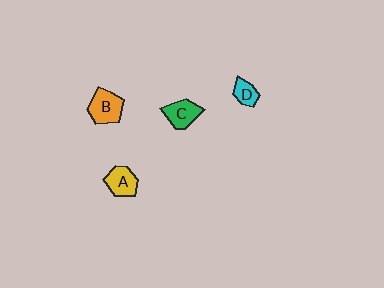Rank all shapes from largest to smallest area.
From largest to smallest: B (orange), C (green), A (yellow), D (cyan).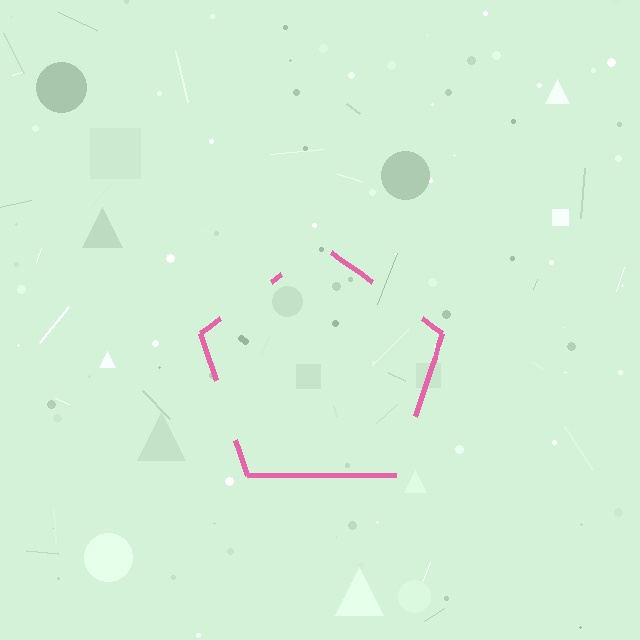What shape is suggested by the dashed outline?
The dashed outline suggests a pentagon.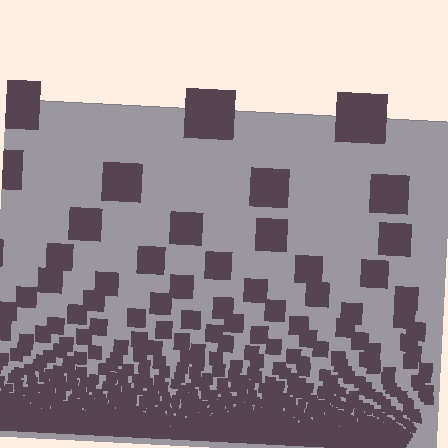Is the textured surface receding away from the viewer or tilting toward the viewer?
The surface appears to tilt toward the viewer. Texture elements get larger and sparser toward the top.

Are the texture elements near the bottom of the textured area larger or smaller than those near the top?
Smaller. The gradient is inverted — elements near the bottom are smaller and denser.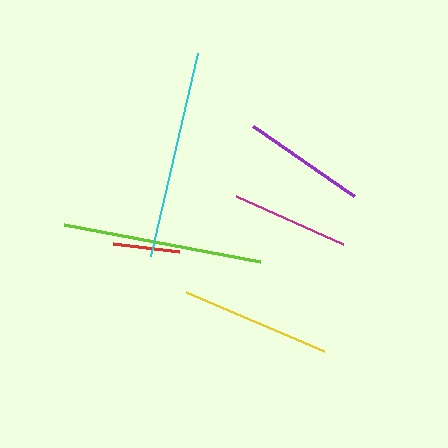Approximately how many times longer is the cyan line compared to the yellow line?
The cyan line is approximately 1.4 times the length of the yellow line.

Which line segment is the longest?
The cyan line is the longest at approximately 209 pixels.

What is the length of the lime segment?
The lime segment is approximately 199 pixels long.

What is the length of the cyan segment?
The cyan segment is approximately 209 pixels long.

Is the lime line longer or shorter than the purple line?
The lime line is longer than the purple line.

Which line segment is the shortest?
The red line is the shortest at approximately 67 pixels.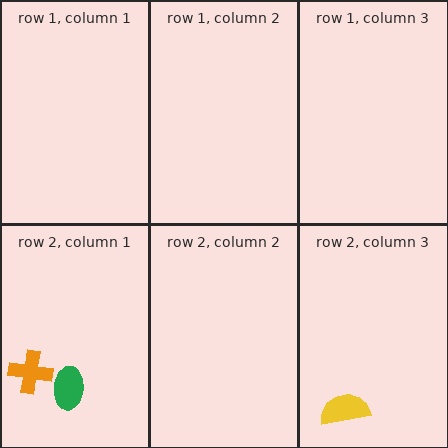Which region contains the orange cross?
The row 2, column 1 region.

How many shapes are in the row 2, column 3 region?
1.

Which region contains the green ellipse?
The row 2, column 1 region.